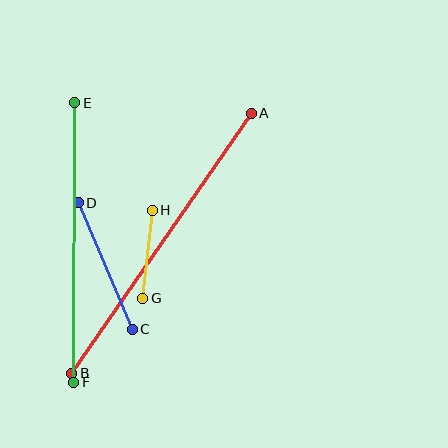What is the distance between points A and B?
The distance is approximately 315 pixels.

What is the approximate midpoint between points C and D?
The midpoint is at approximately (105, 266) pixels.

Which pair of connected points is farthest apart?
Points A and B are farthest apart.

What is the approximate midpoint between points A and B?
The midpoint is at approximately (161, 243) pixels.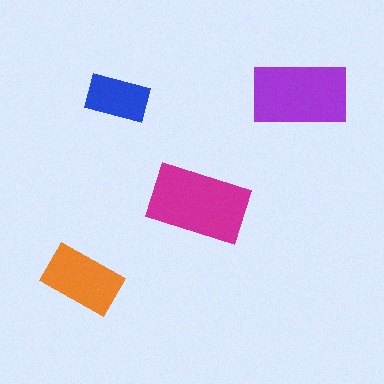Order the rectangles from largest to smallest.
the magenta one, the purple one, the orange one, the blue one.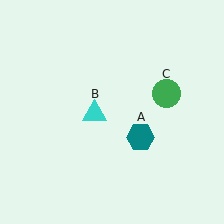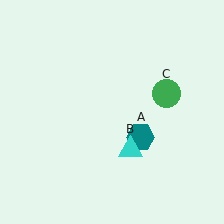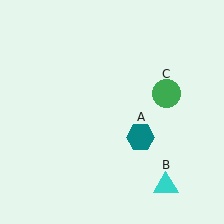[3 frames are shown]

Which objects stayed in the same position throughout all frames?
Teal hexagon (object A) and green circle (object C) remained stationary.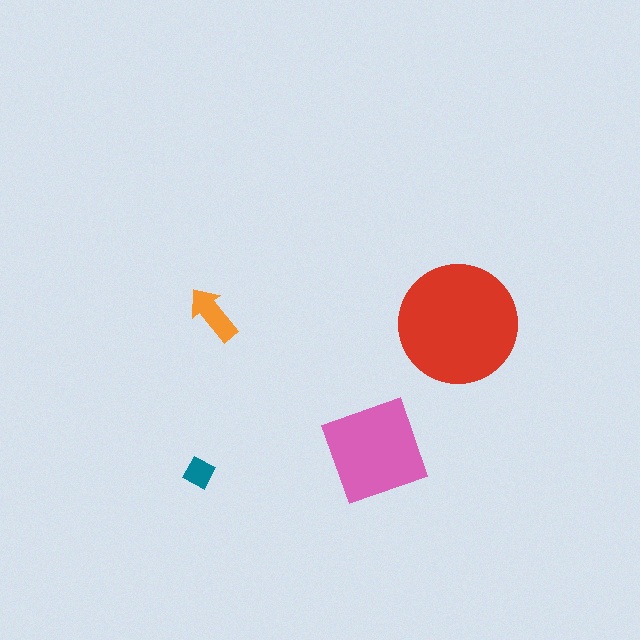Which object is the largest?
The red circle.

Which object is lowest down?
The teal diamond is bottommost.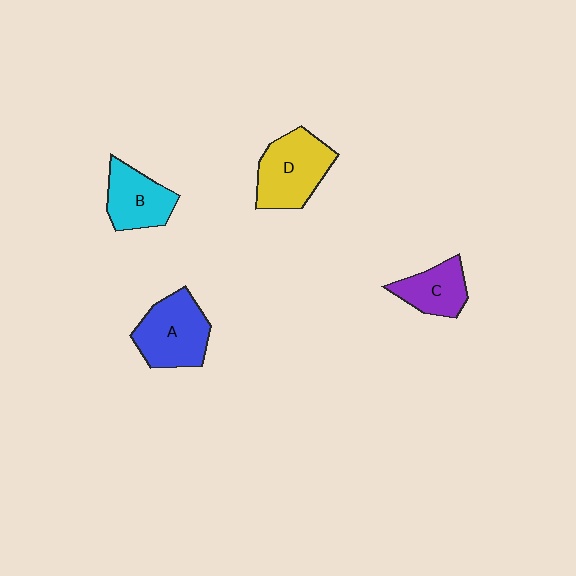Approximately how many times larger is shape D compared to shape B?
Approximately 1.3 times.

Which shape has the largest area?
Shape D (yellow).